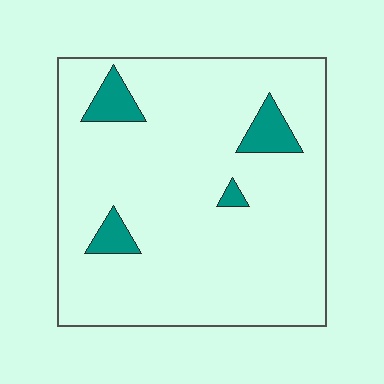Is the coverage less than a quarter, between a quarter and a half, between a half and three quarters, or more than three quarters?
Less than a quarter.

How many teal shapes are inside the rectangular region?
4.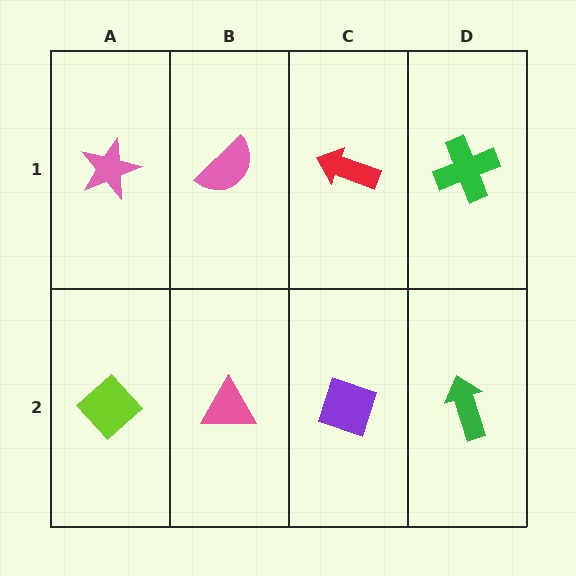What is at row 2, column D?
A green arrow.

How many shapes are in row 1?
4 shapes.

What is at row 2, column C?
A purple diamond.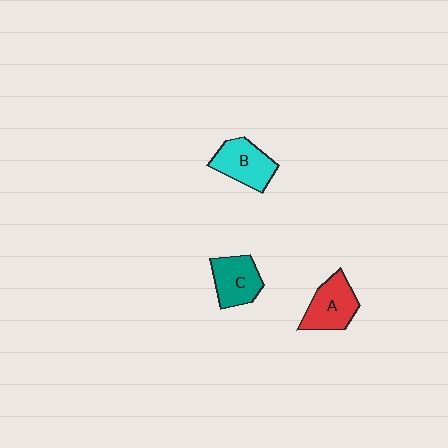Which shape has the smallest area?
Shape C (teal).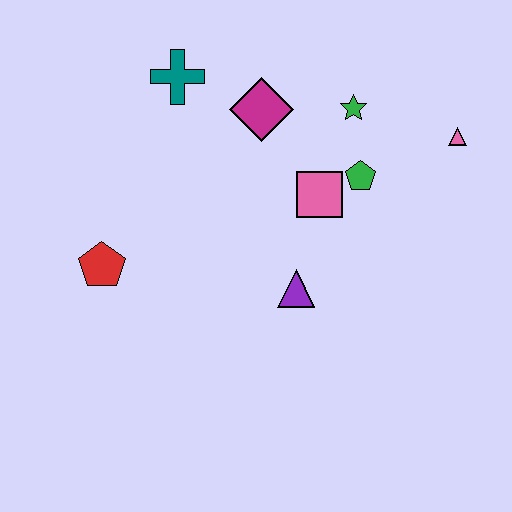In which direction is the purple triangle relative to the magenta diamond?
The purple triangle is below the magenta diamond.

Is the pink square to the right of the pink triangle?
No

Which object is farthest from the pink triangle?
The red pentagon is farthest from the pink triangle.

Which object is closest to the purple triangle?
The pink square is closest to the purple triangle.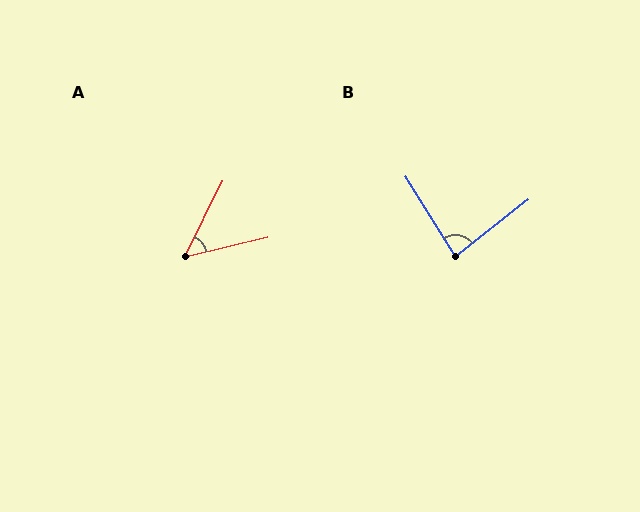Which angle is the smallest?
A, at approximately 51 degrees.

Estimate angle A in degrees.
Approximately 51 degrees.